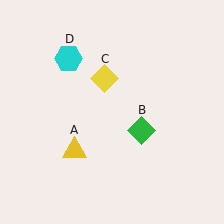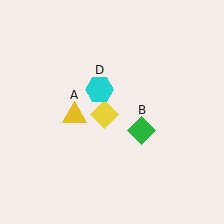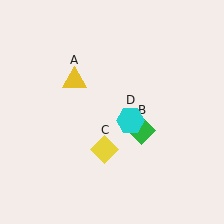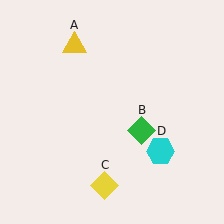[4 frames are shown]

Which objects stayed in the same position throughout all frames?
Green diamond (object B) remained stationary.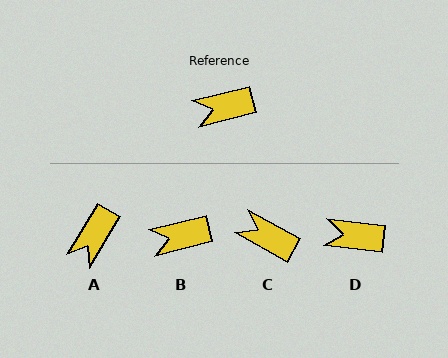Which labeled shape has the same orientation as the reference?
B.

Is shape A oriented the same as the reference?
No, it is off by about 45 degrees.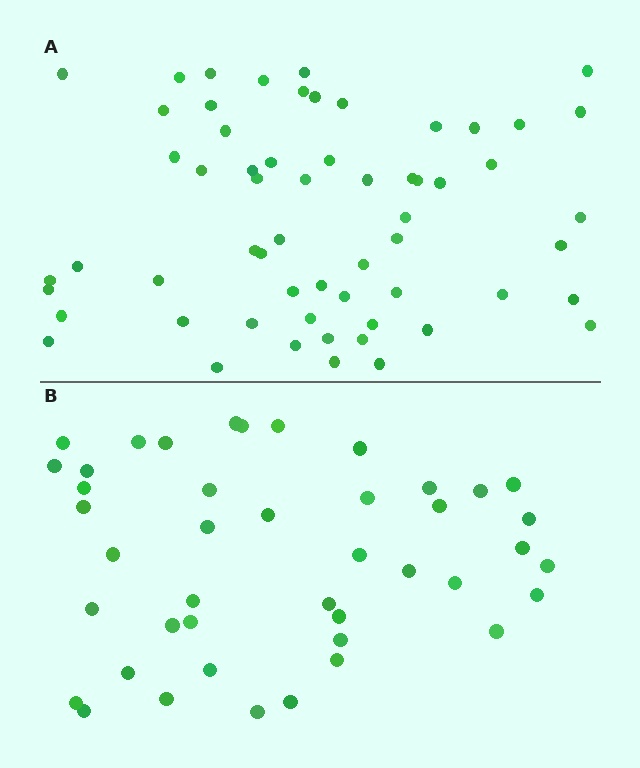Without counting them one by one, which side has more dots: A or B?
Region A (the top region) has more dots.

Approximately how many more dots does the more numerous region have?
Region A has approximately 15 more dots than region B.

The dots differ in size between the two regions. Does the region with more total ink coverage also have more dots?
No. Region B has more total ink coverage because its dots are larger, but region A actually contains more individual dots. Total area can be misleading — the number of items is what matters here.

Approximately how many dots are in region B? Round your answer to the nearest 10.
About 40 dots. (The exact count is 43, which rounds to 40.)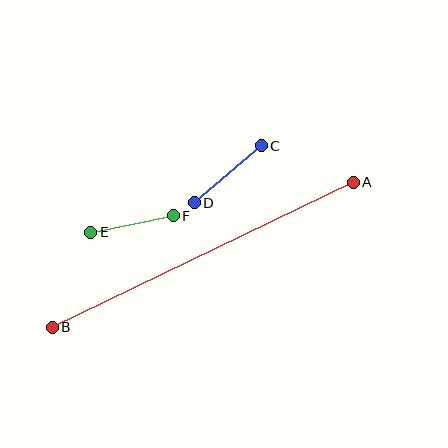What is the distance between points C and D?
The distance is approximately 88 pixels.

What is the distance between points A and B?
The distance is approximately 334 pixels.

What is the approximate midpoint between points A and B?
The midpoint is at approximately (203, 255) pixels.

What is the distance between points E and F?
The distance is approximately 84 pixels.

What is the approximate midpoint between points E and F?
The midpoint is at approximately (132, 224) pixels.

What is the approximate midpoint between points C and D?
The midpoint is at approximately (228, 174) pixels.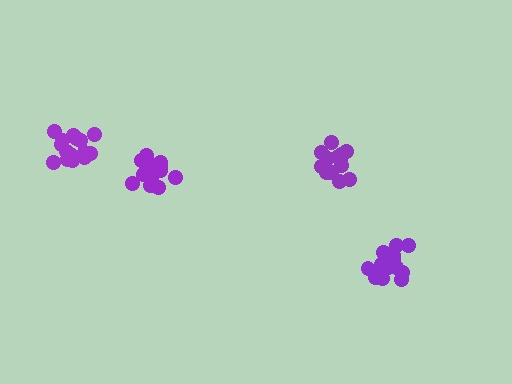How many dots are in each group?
Group 1: 13 dots, Group 2: 18 dots, Group 3: 17 dots, Group 4: 15 dots (63 total).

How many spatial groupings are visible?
There are 4 spatial groupings.